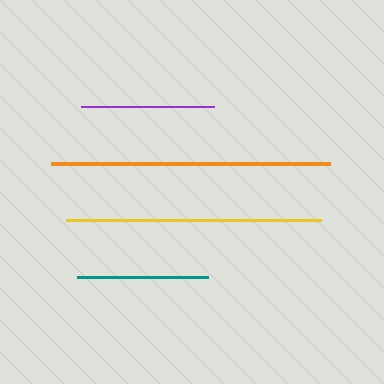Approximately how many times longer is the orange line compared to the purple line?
The orange line is approximately 2.1 times the length of the purple line.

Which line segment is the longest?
The orange line is the longest at approximately 279 pixels.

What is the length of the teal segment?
The teal segment is approximately 131 pixels long.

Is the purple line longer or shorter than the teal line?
The purple line is longer than the teal line.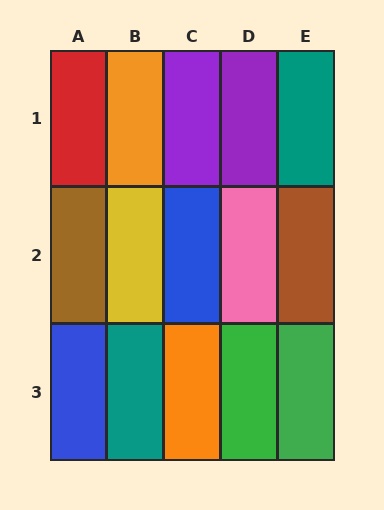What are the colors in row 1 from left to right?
Red, orange, purple, purple, teal.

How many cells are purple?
2 cells are purple.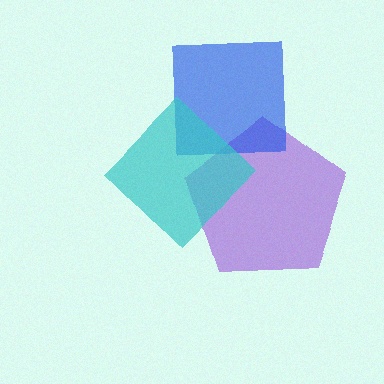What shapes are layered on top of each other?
The layered shapes are: a purple pentagon, a blue square, a cyan diamond.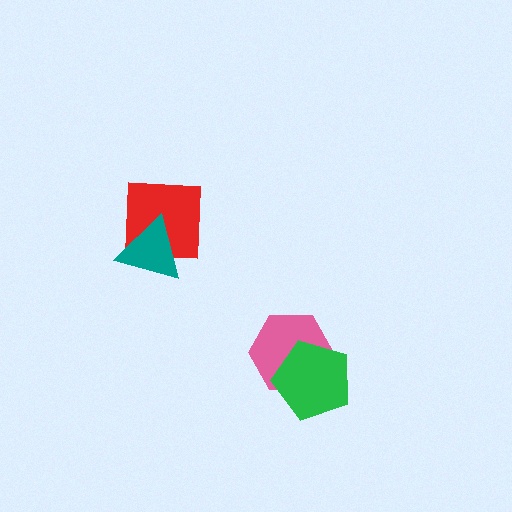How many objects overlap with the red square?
1 object overlaps with the red square.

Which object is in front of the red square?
The teal triangle is in front of the red square.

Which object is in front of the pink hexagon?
The green pentagon is in front of the pink hexagon.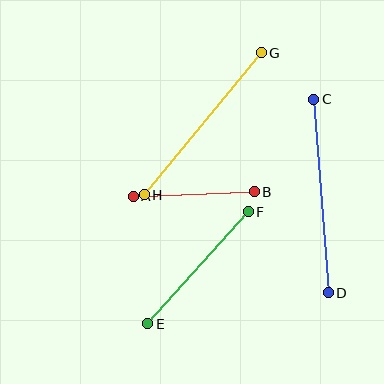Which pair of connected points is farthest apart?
Points C and D are farthest apart.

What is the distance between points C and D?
The distance is approximately 194 pixels.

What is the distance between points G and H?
The distance is approximately 184 pixels.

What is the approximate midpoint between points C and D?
The midpoint is at approximately (321, 196) pixels.